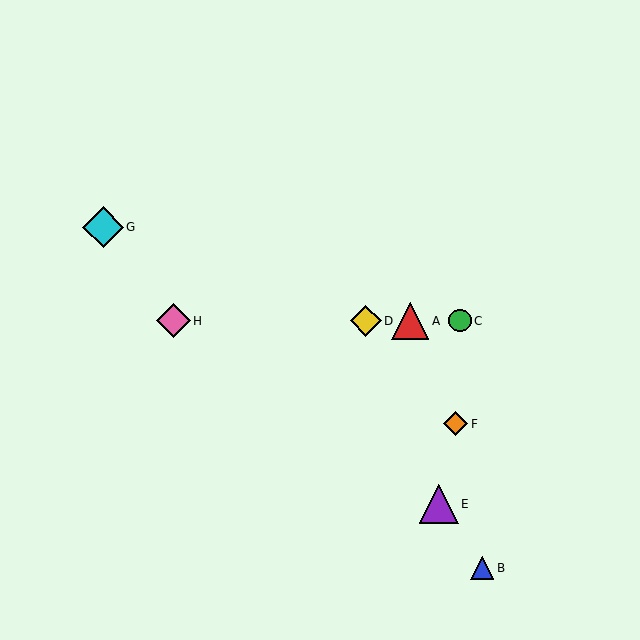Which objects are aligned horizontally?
Objects A, C, D, H are aligned horizontally.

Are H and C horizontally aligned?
Yes, both are at y≈321.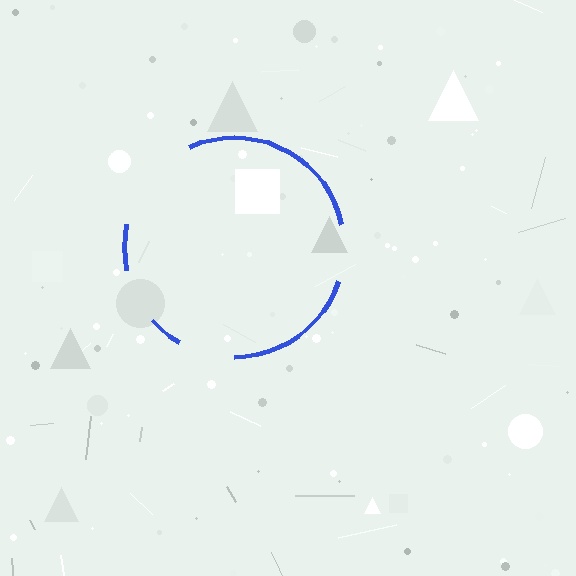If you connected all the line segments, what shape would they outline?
They would outline a circle.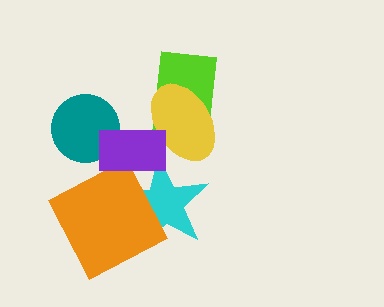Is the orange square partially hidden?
No, no other shape covers it.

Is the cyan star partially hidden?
Yes, it is partially covered by another shape.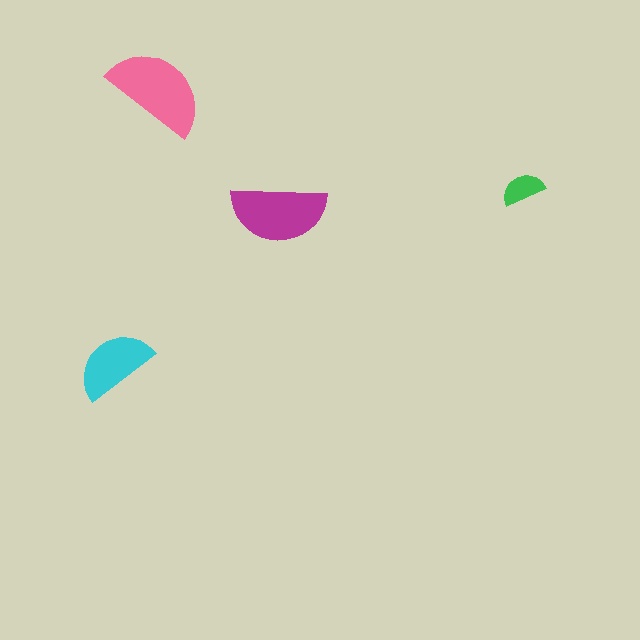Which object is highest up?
The pink semicircle is topmost.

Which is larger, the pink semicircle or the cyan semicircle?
The pink one.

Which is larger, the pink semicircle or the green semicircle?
The pink one.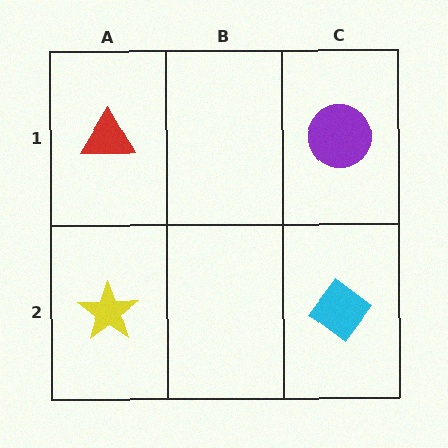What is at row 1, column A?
A red triangle.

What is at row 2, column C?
A cyan diamond.